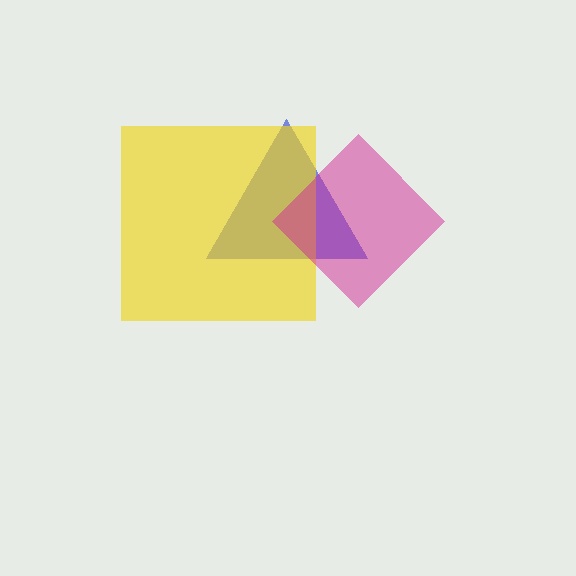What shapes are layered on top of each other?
The layered shapes are: a blue triangle, a yellow square, a magenta diamond.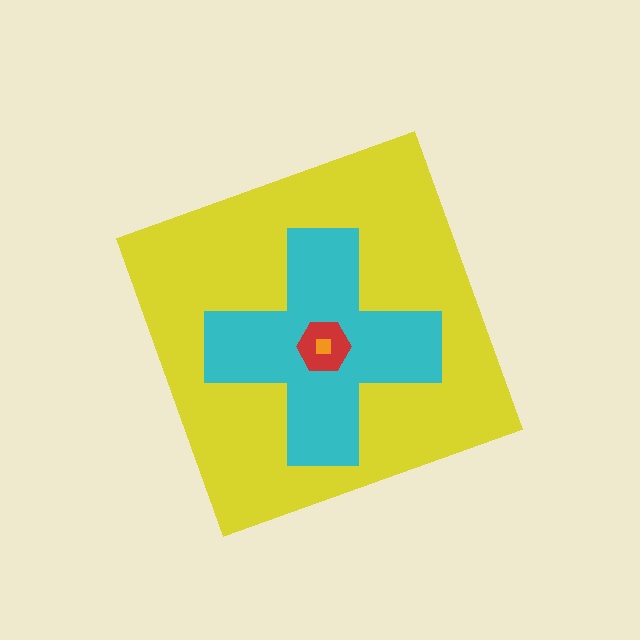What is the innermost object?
The orange square.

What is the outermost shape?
The yellow diamond.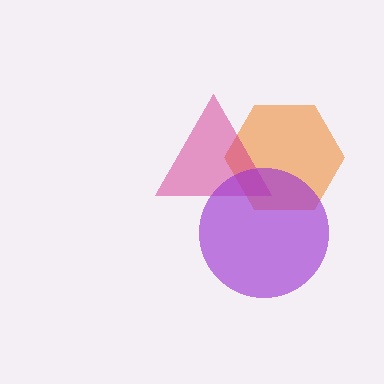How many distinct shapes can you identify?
There are 3 distinct shapes: an orange hexagon, a magenta triangle, a purple circle.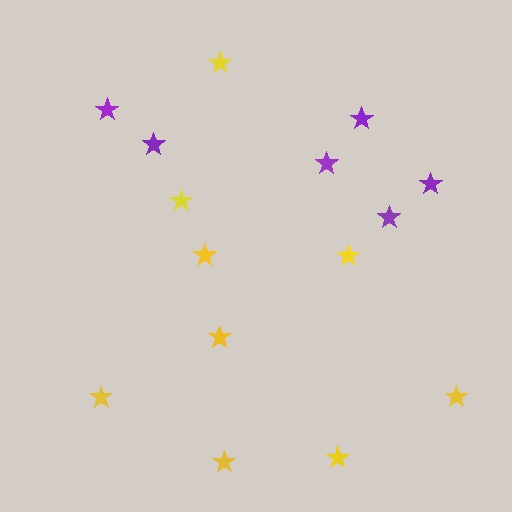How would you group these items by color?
There are 2 groups: one group of purple stars (6) and one group of yellow stars (9).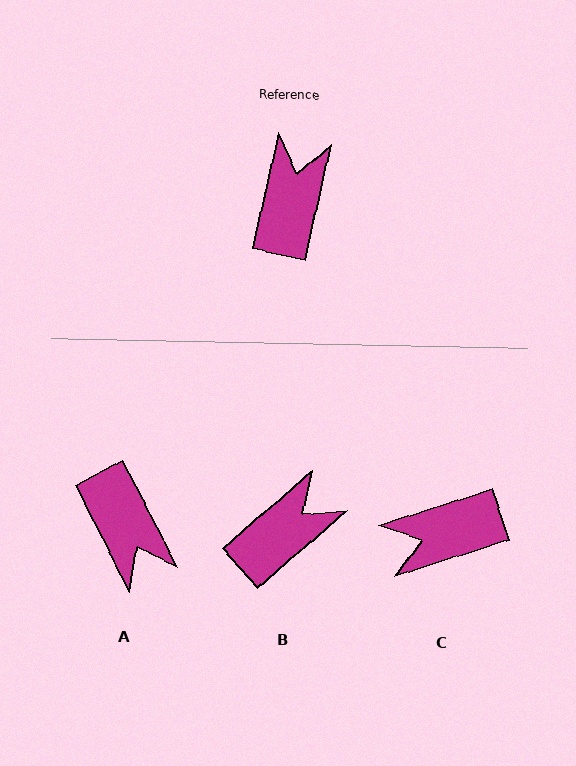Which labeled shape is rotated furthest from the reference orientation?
A, about 141 degrees away.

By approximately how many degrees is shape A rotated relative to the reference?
Approximately 141 degrees clockwise.